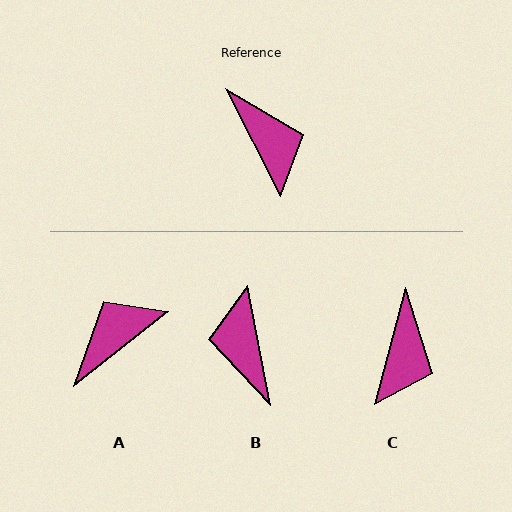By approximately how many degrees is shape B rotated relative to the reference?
Approximately 164 degrees counter-clockwise.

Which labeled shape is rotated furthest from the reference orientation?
B, about 164 degrees away.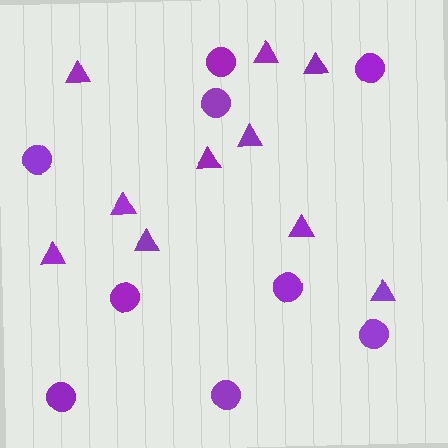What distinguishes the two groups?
There are 2 groups: one group of triangles (10) and one group of circles (9).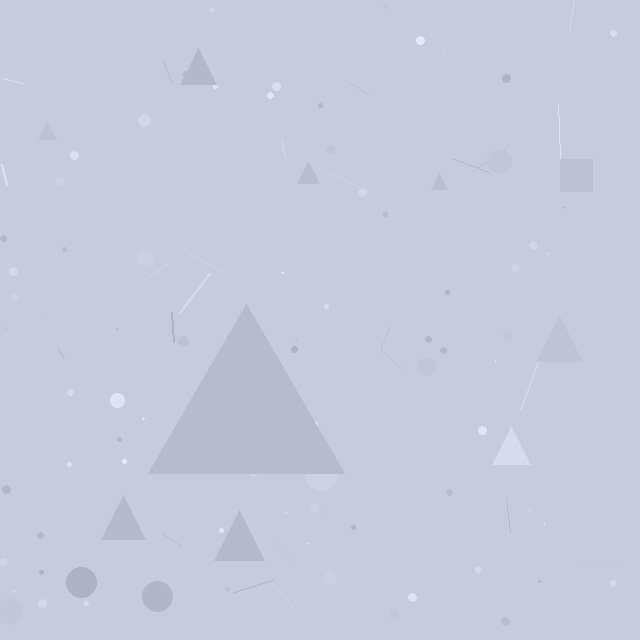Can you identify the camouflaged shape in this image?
The camouflaged shape is a triangle.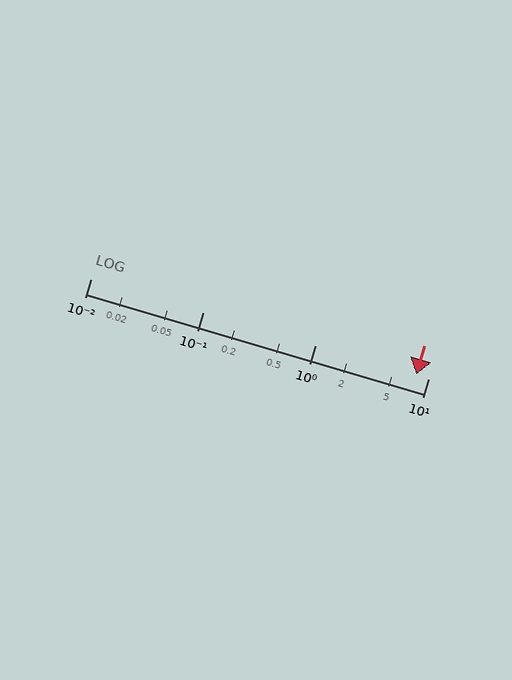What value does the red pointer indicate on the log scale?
The pointer indicates approximately 7.8.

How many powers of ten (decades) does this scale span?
The scale spans 3 decades, from 0.01 to 10.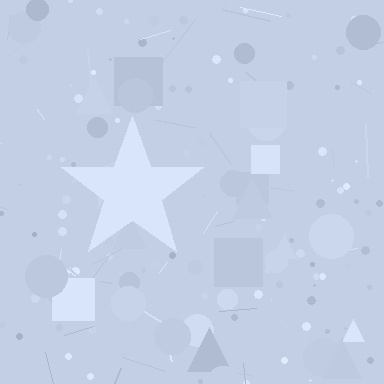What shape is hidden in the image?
A star is hidden in the image.